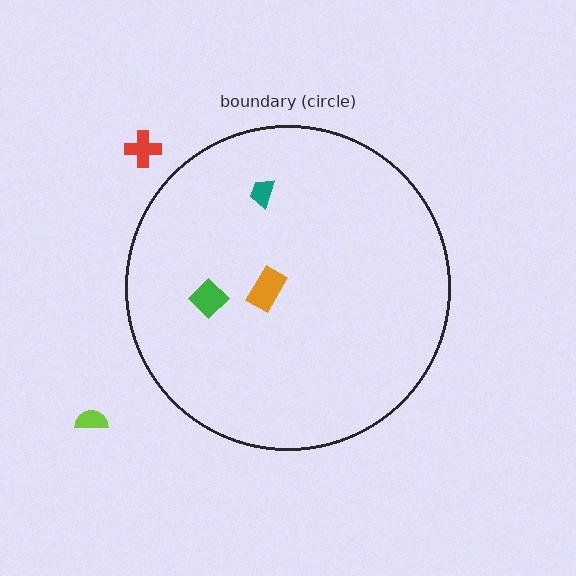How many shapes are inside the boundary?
3 inside, 2 outside.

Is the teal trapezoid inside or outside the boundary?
Inside.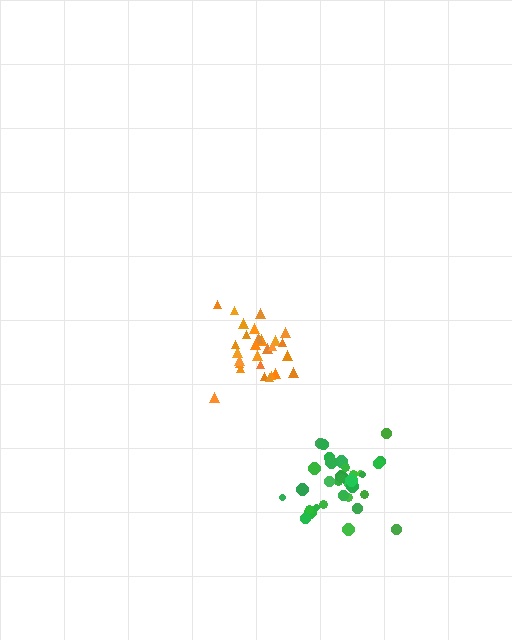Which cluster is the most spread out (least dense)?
Orange.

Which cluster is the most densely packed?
Green.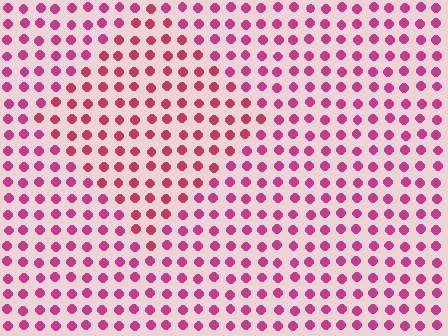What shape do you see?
I see a diamond.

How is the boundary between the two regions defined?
The boundary is defined purely by a slight shift in hue (about 25 degrees). Spacing, size, and orientation are identical on both sides.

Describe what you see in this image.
The image is filled with small magenta elements in a uniform arrangement. A diamond-shaped region is visible where the elements are tinted to a slightly different hue, forming a subtle color boundary.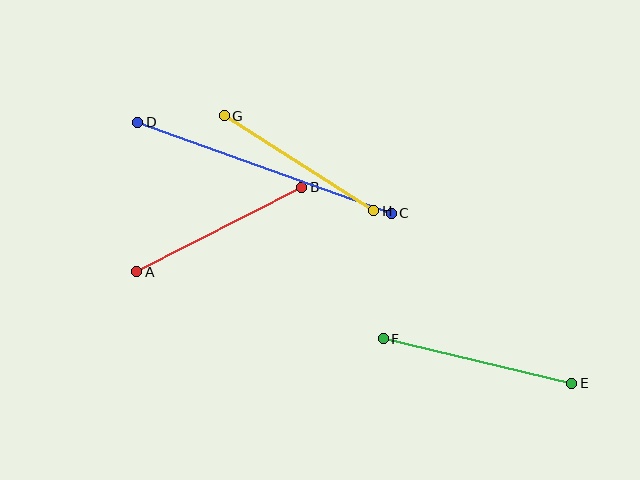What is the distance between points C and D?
The distance is approximately 269 pixels.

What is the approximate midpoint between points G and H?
The midpoint is at approximately (299, 163) pixels.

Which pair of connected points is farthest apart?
Points C and D are farthest apart.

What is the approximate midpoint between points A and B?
The midpoint is at approximately (219, 229) pixels.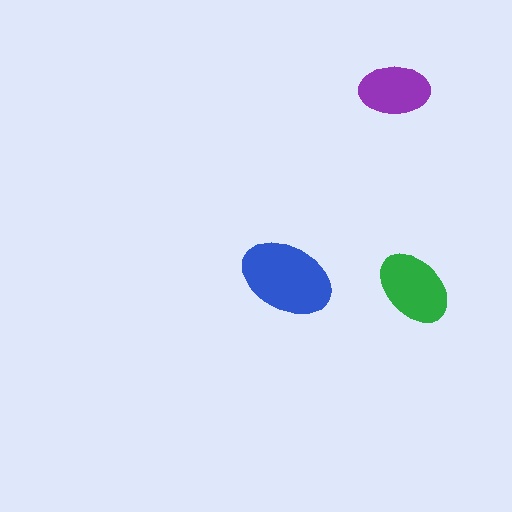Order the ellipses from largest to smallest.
the blue one, the green one, the purple one.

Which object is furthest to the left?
The blue ellipse is leftmost.